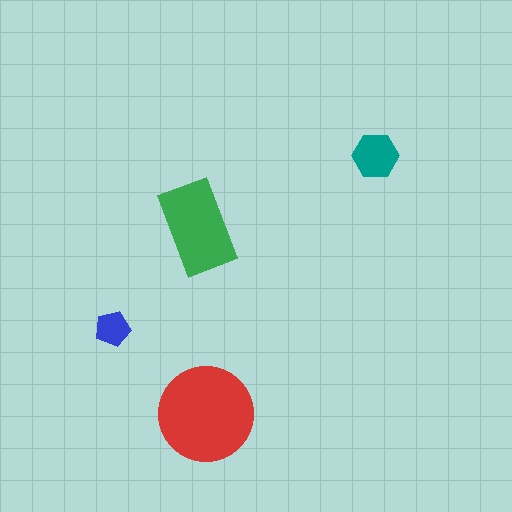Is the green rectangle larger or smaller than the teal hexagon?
Larger.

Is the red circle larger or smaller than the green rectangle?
Larger.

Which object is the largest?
The red circle.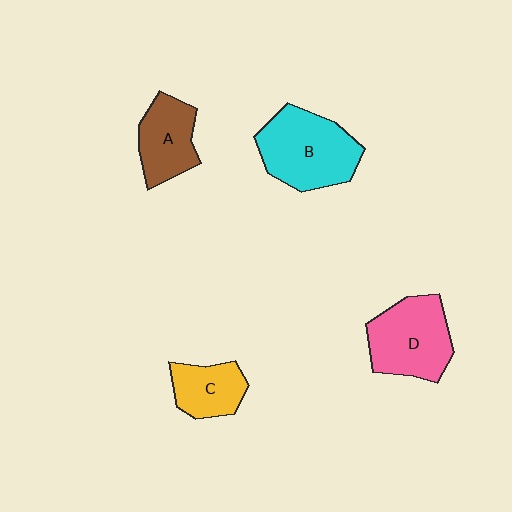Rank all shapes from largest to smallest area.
From largest to smallest: B (cyan), D (pink), A (brown), C (yellow).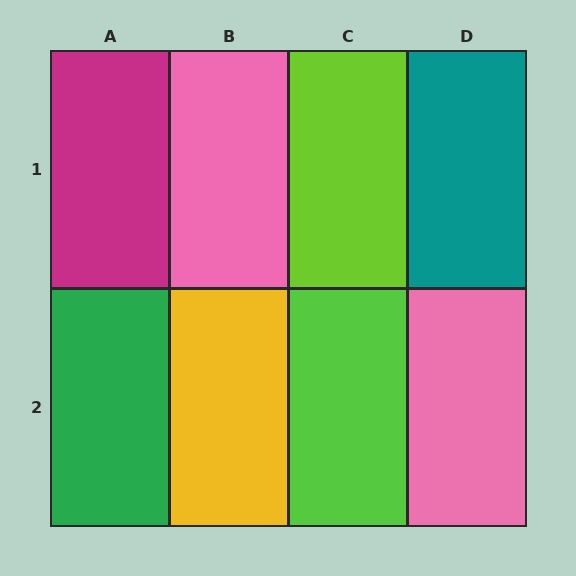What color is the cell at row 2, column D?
Pink.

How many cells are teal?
1 cell is teal.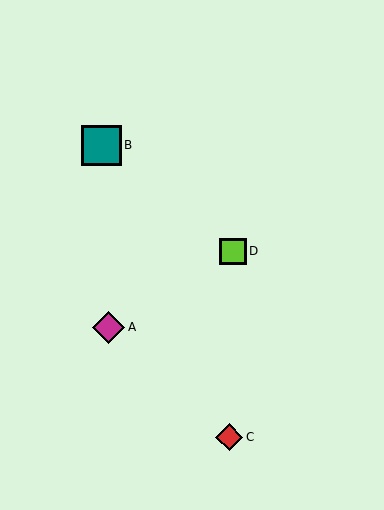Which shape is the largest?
The teal square (labeled B) is the largest.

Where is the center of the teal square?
The center of the teal square is at (101, 145).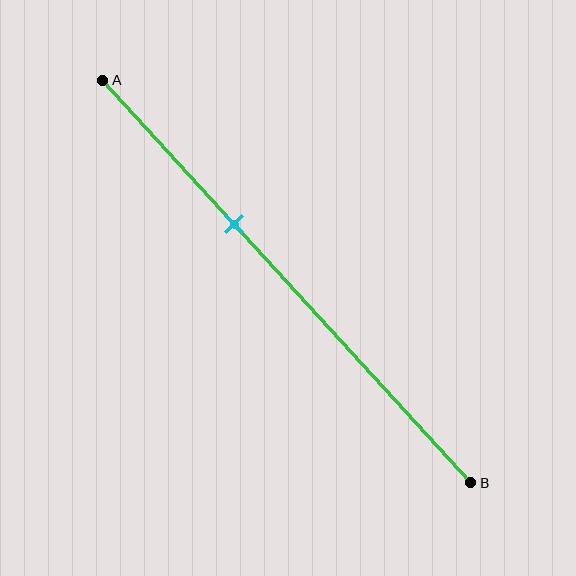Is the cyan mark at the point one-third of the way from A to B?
Yes, the mark is approximately at the one-third point.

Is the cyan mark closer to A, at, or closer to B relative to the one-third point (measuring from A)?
The cyan mark is approximately at the one-third point of segment AB.